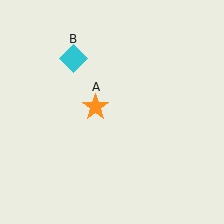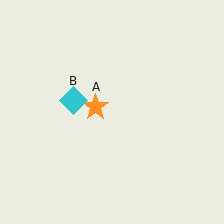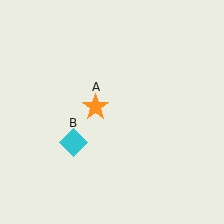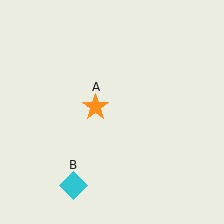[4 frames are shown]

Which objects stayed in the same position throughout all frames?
Orange star (object A) remained stationary.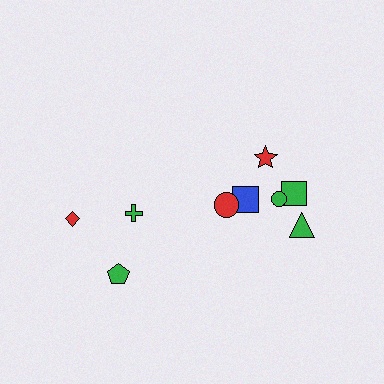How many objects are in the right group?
There are 6 objects.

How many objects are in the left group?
There are 3 objects.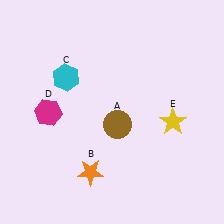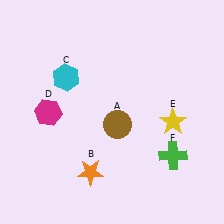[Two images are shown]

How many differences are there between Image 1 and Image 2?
There is 1 difference between the two images.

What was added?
A green cross (F) was added in Image 2.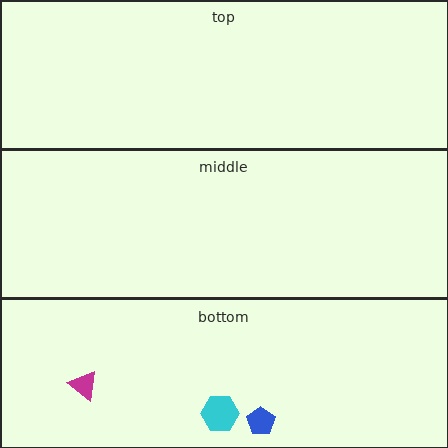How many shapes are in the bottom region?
3.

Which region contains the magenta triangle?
The bottom region.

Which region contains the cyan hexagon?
The bottom region.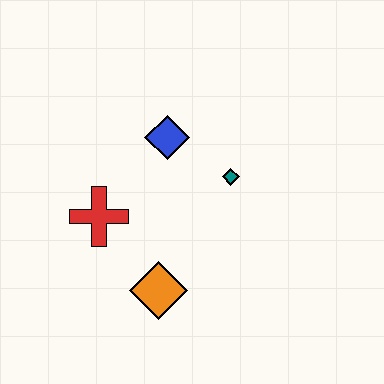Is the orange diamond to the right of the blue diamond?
No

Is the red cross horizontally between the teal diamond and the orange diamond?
No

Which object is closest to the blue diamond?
The teal diamond is closest to the blue diamond.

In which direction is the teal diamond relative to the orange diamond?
The teal diamond is above the orange diamond.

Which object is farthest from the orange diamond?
The blue diamond is farthest from the orange diamond.